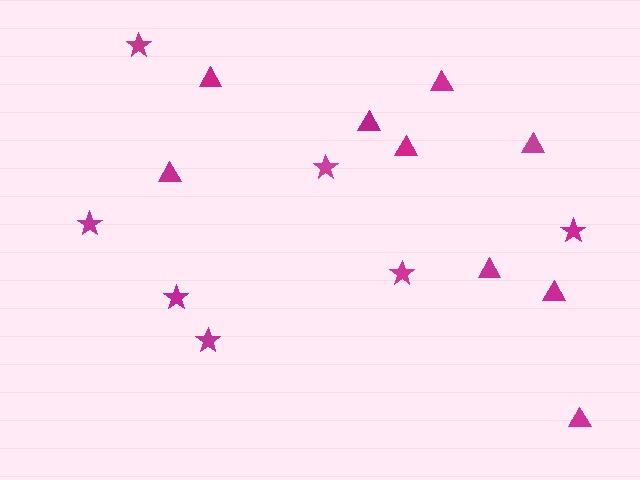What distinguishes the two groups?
There are 2 groups: one group of stars (7) and one group of triangles (9).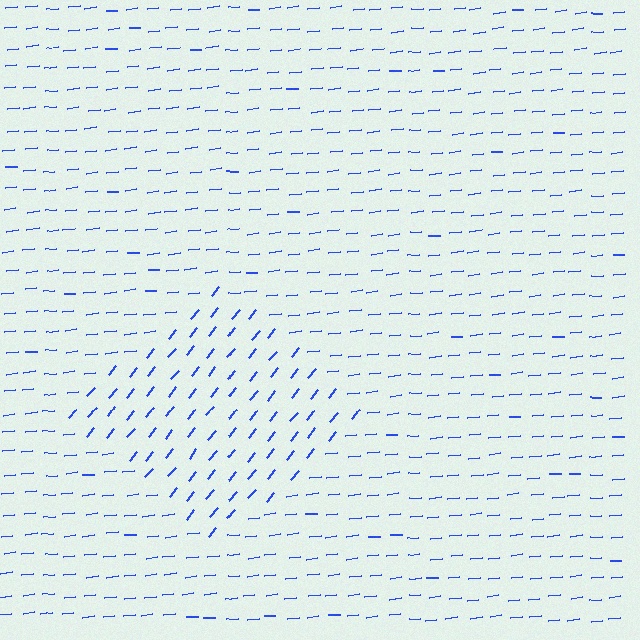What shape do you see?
I see a diamond.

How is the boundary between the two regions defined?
The boundary is defined purely by a change in line orientation (approximately 45 degrees difference). All lines are the same color and thickness.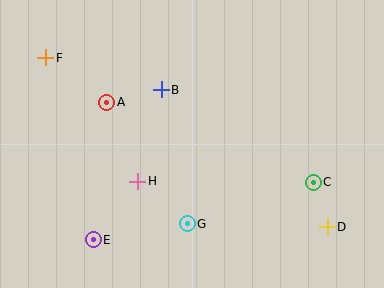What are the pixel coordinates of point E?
Point E is at (93, 240).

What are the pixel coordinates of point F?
Point F is at (46, 58).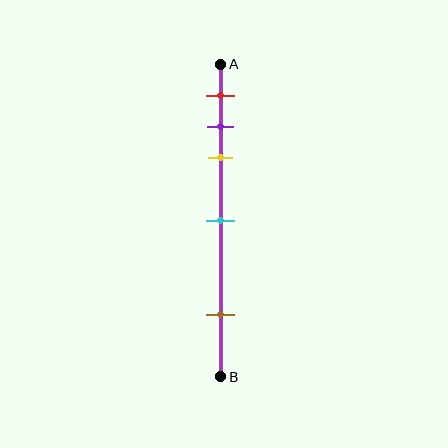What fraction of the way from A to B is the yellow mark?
The yellow mark is approximately 30% (0.3) of the way from A to B.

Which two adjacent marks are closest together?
The purple and yellow marks are the closest adjacent pair.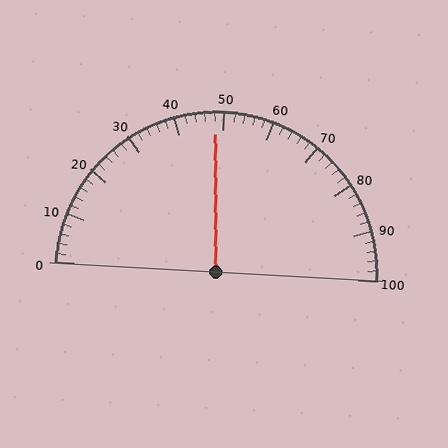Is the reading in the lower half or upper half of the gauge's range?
The reading is in the lower half of the range (0 to 100).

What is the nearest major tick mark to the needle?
The nearest major tick mark is 50.